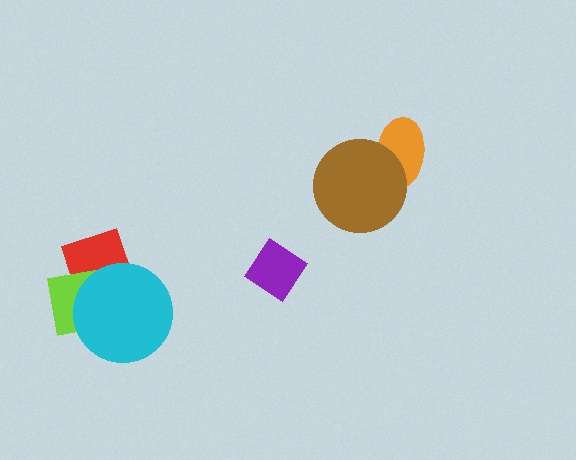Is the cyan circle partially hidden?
No, no other shape covers it.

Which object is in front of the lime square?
The cyan circle is in front of the lime square.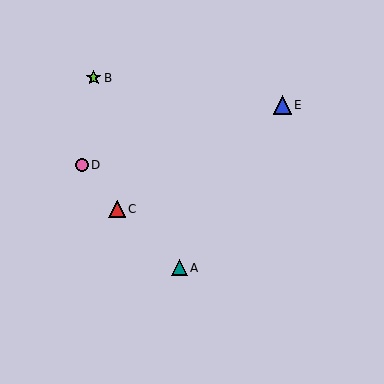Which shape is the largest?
The blue triangle (labeled E) is the largest.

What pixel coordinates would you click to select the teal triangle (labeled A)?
Click at (179, 268) to select the teal triangle A.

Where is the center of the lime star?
The center of the lime star is at (94, 78).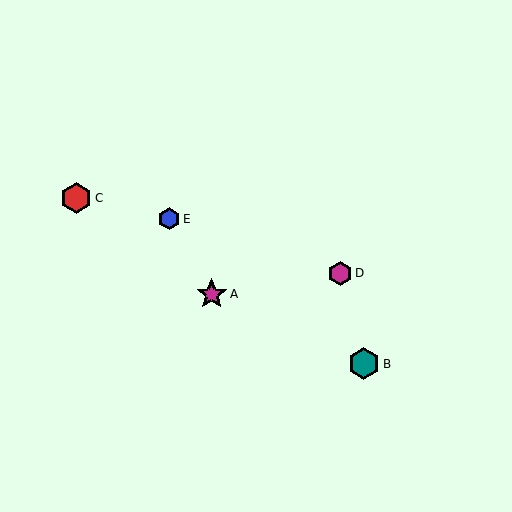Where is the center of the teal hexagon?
The center of the teal hexagon is at (364, 364).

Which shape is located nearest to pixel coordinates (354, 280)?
The magenta hexagon (labeled D) at (340, 273) is nearest to that location.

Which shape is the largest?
The teal hexagon (labeled B) is the largest.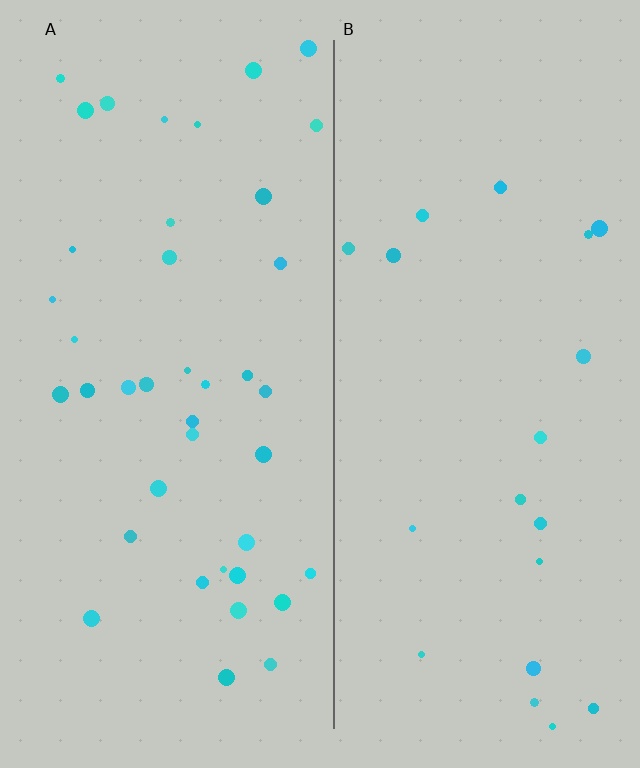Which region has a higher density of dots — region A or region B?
A (the left).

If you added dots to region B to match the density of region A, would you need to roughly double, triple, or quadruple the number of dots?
Approximately double.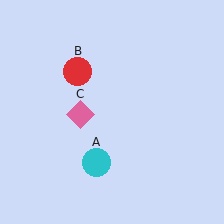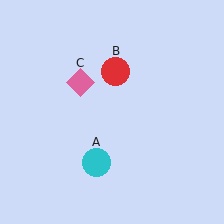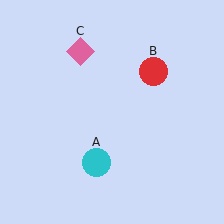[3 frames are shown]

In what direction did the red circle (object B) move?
The red circle (object B) moved right.